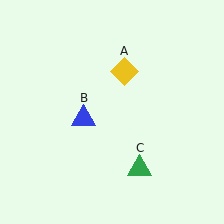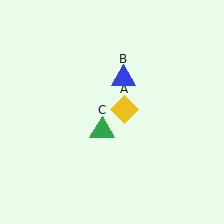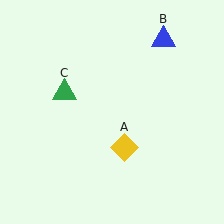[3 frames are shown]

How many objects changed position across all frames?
3 objects changed position: yellow diamond (object A), blue triangle (object B), green triangle (object C).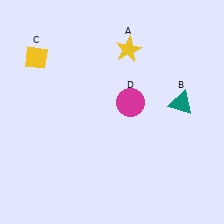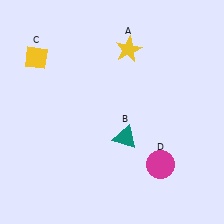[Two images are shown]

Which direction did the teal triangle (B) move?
The teal triangle (B) moved left.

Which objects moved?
The objects that moved are: the teal triangle (B), the magenta circle (D).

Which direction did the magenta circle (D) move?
The magenta circle (D) moved down.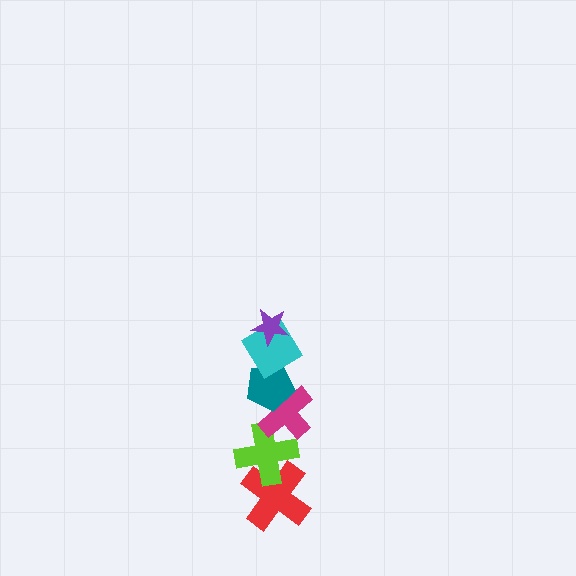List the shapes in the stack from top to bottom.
From top to bottom: the purple star, the cyan diamond, the teal pentagon, the magenta cross, the lime cross, the red cross.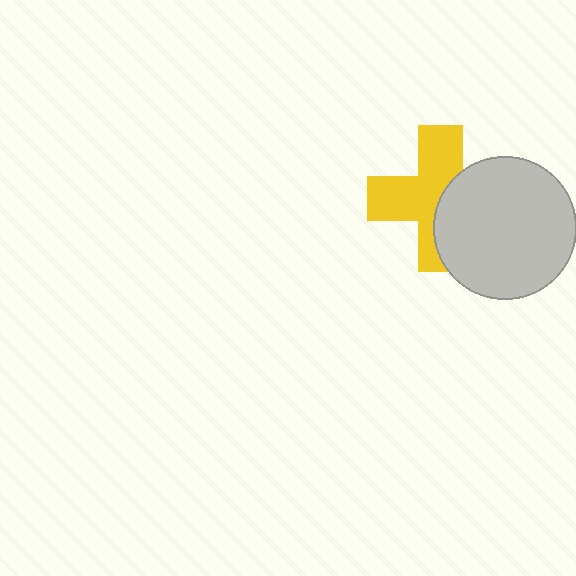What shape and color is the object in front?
The object in front is a light gray circle.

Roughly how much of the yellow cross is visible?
About half of it is visible (roughly 59%).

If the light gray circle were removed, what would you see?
You would see the complete yellow cross.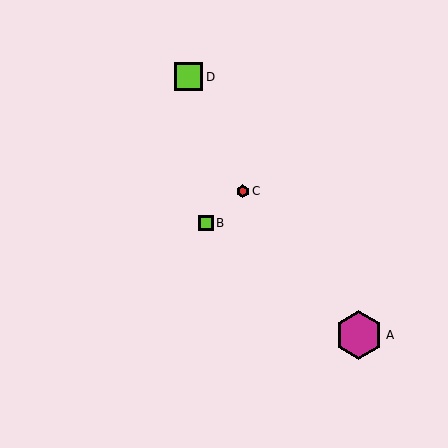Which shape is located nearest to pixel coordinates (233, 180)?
The red hexagon (labeled C) at (243, 191) is nearest to that location.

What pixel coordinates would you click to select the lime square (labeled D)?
Click at (189, 77) to select the lime square D.